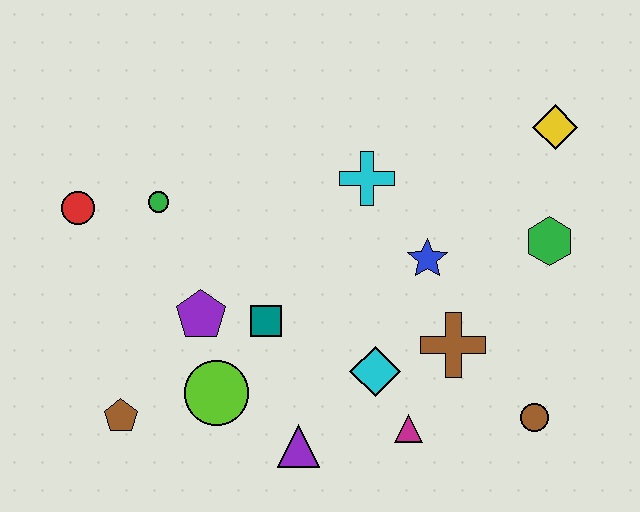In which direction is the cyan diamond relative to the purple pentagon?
The cyan diamond is to the right of the purple pentagon.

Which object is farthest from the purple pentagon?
The yellow diamond is farthest from the purple pentagon.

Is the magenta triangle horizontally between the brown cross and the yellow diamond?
No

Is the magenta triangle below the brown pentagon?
Yes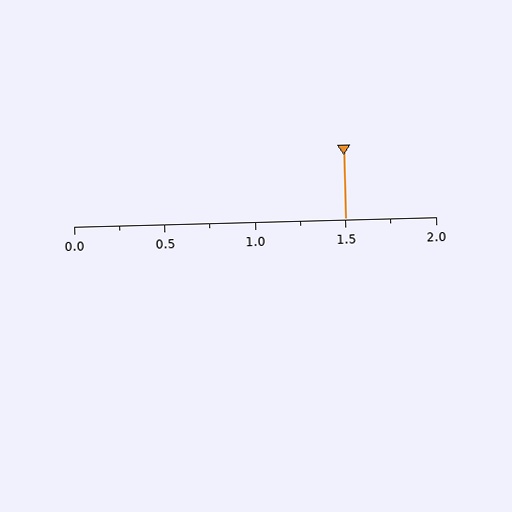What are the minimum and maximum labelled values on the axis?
The axis runs from 0.0 to 2.0.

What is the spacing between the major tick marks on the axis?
The major ticks are spaced 0.5 apart.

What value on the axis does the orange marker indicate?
The marker indicates approximately 1.5.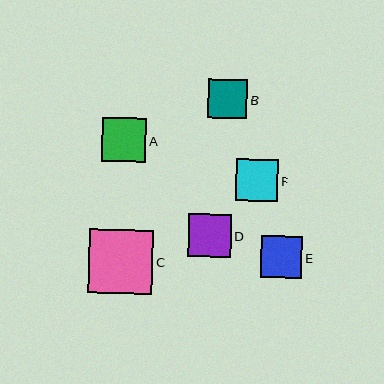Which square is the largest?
Square C is the largest with a size of approximately 65 pixels.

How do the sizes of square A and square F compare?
Square A and square F are approximately the same size.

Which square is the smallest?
Square B is the smallest with a size of approximately 39 pixels.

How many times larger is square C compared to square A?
Square C is approximately 1.5 times the size of square A.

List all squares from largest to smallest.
From largest to smallest: C, A, D, F, E, B.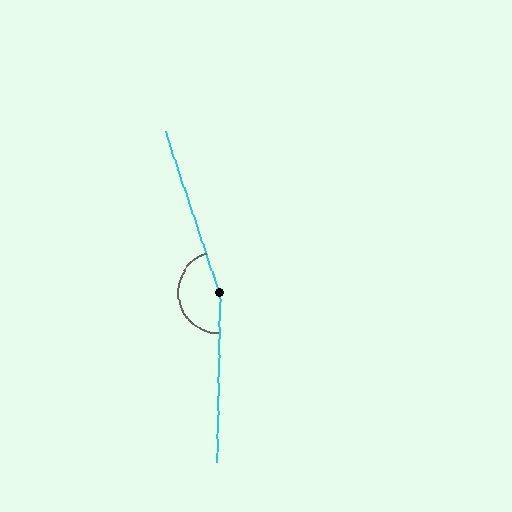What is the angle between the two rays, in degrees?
Approximately 161 degrees.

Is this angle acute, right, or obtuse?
It is obtuse.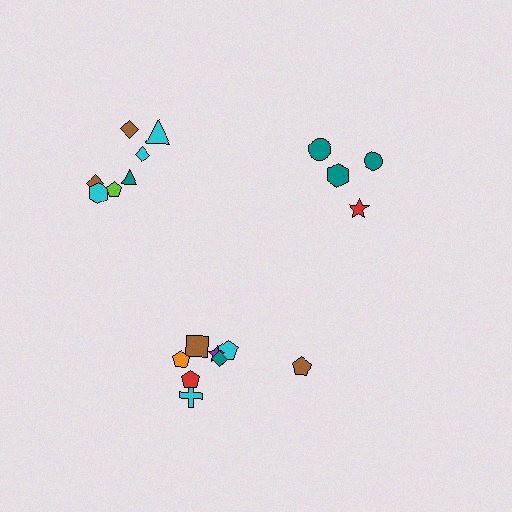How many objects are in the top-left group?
There are 7 objects.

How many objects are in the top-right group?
There are 4 objects.